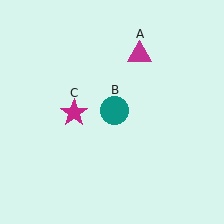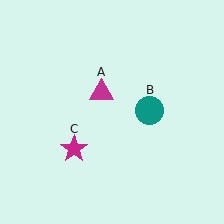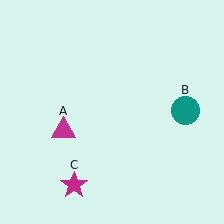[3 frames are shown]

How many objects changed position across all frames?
3 objects changed position: magenta triangle (object A), teal circle (object B), magenta star (object C).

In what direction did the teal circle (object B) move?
The teal circle (object B) moved right.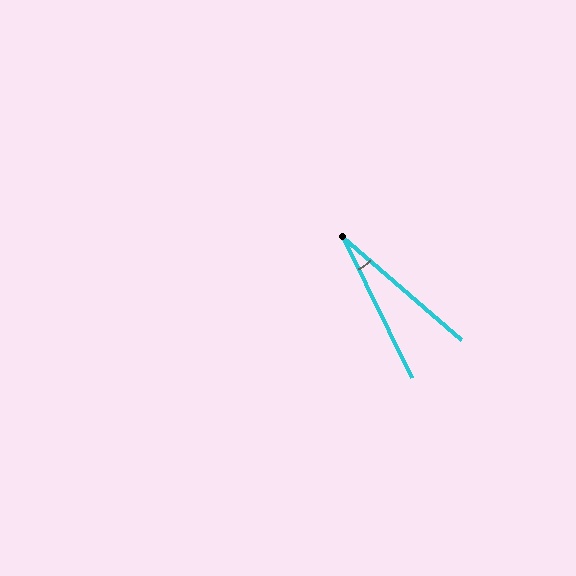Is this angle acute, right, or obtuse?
It is acute.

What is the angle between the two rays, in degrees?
Approximately 23 degrees.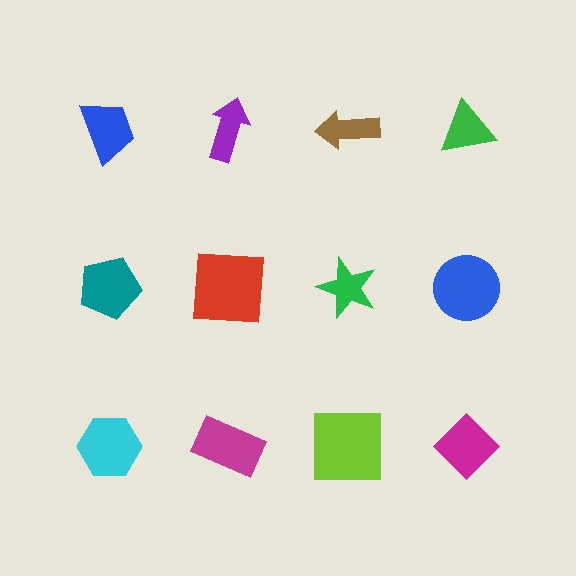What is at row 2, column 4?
A blue circle.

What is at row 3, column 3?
A lime square.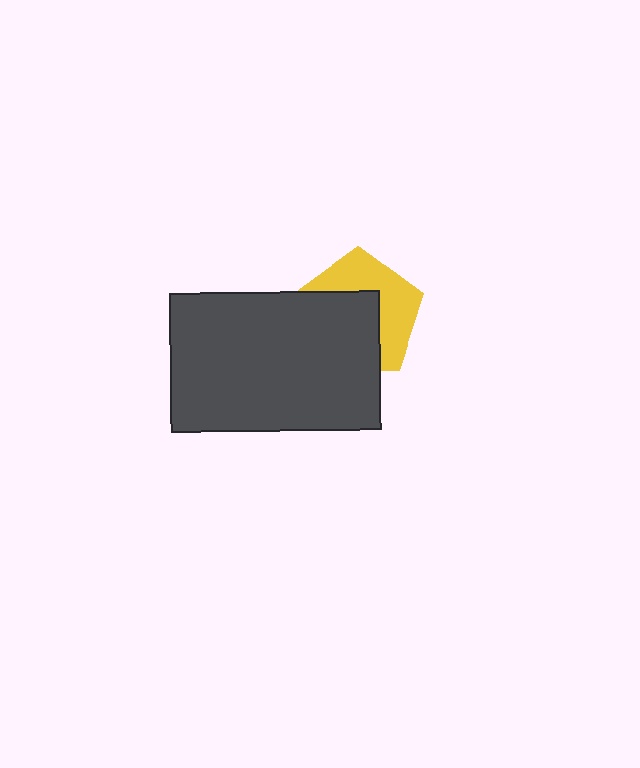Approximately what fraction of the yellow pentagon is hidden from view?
Roughly 54% of the yellow pentagon is hidden behind the dark gray rectangle.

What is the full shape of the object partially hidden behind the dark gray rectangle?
The partially hidden object is a yellow pentagon.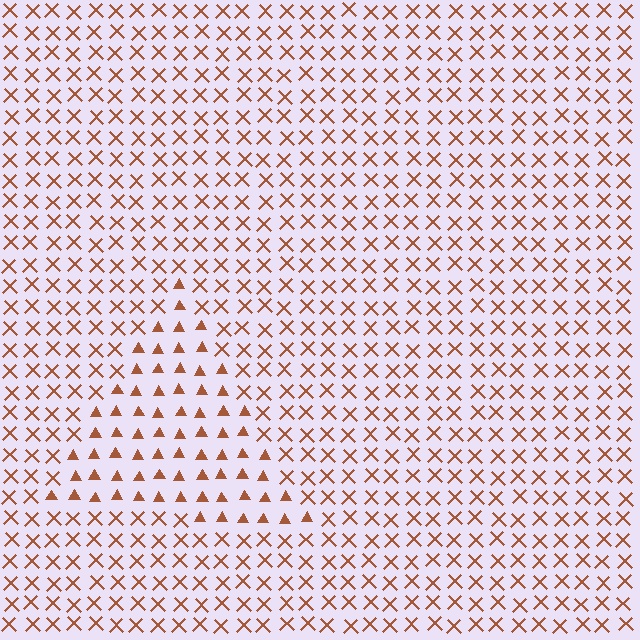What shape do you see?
I see a triangle.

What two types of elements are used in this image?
The image uses triangles inside the triangle region and X marks outside it.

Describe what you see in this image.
The image is filled with small brown elements arranged in a uniform grid. A triangle-shaped region contains triangles, while the surrounding area contains X marks. The boundary is defined purely by the change in element shape.